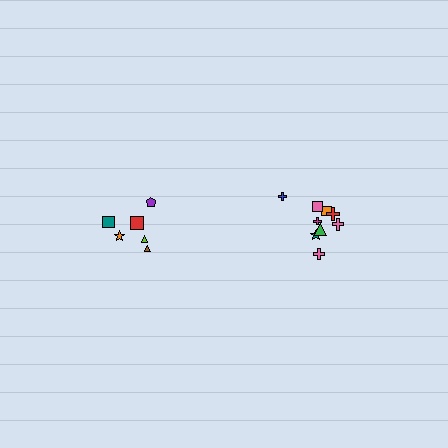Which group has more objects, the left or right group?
The right group.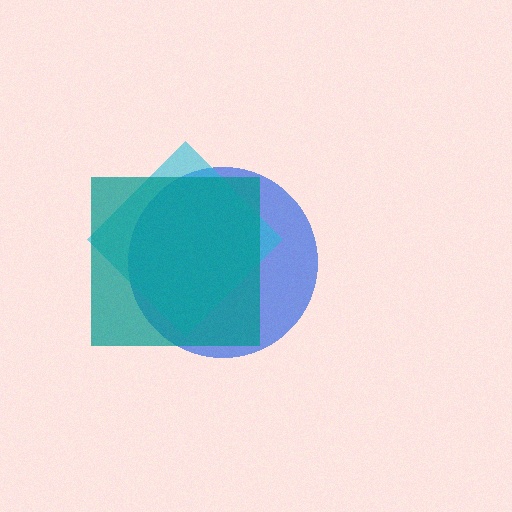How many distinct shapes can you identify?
There are 3 distinct shapes: a blue circle, a cyan diamond, a teal square.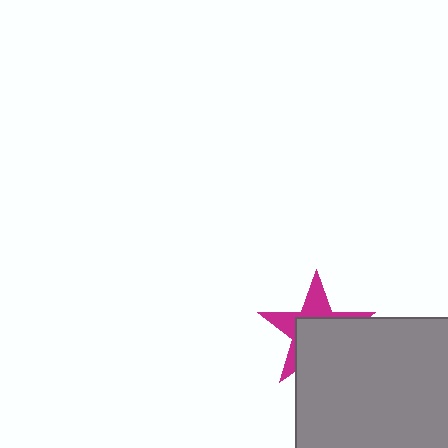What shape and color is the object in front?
The object in front is a gray square.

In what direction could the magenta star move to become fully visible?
The magenta star could move toward the upper-left. That would shift it out from behind the gray square entirely.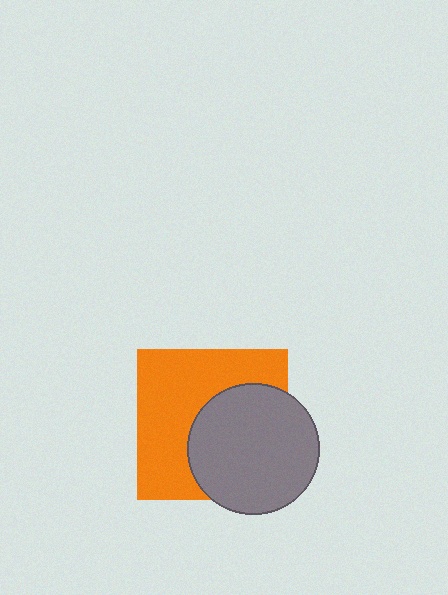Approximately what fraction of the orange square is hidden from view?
Roughly 46% of the orange square is hidden behind the gray circle.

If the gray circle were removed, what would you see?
You would see the complete orange square.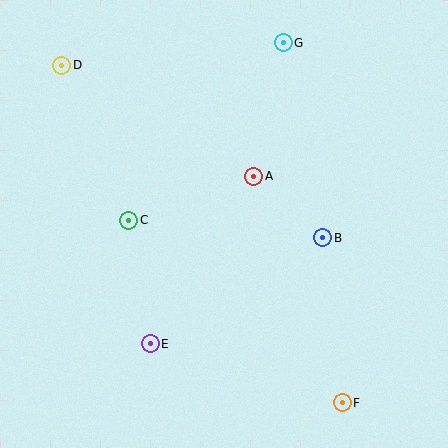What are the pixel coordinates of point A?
Point A is at (254, 176).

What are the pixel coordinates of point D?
Point D is at (62, 65).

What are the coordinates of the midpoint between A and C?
The midpoint between A and C is at (191, 198).